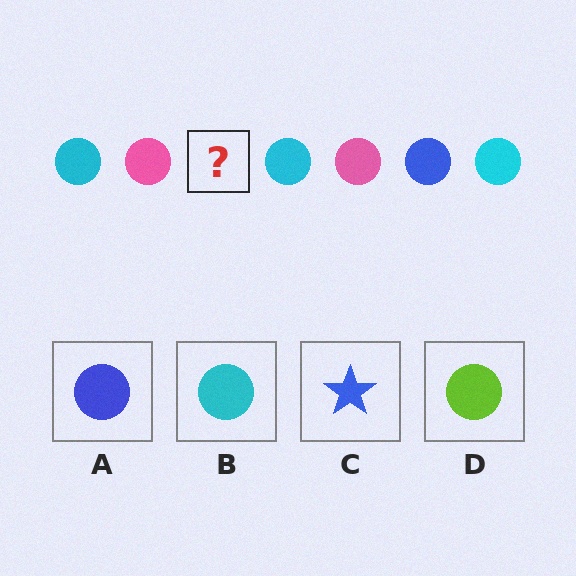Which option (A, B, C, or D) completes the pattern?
A.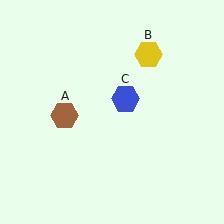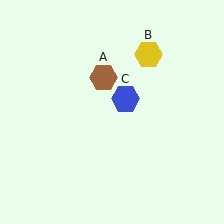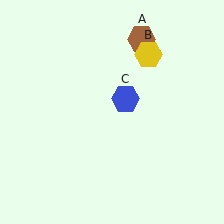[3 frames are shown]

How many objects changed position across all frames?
1 object changed position: brown hexagon (object A).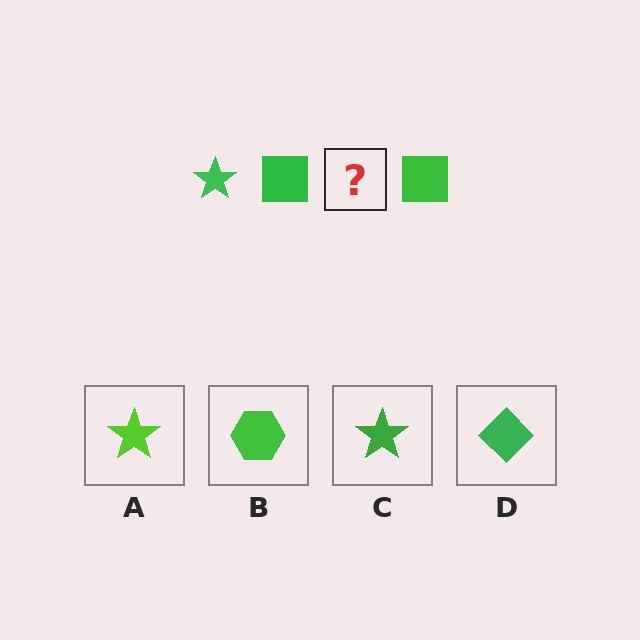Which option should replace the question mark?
Option C.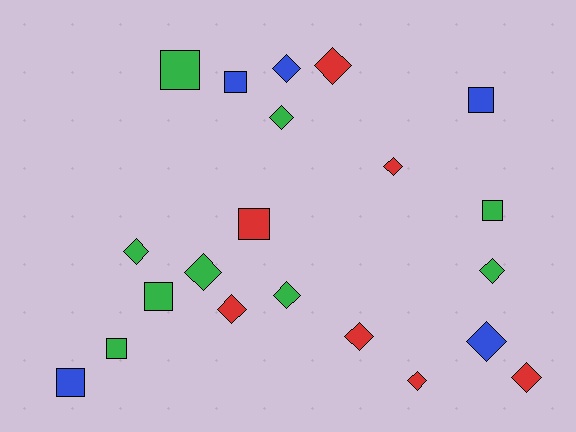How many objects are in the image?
There are 21 objects.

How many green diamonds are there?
There are 5 green diamonds.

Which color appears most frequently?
Green, with 9 objects.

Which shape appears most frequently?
Diamond, with 13 objects.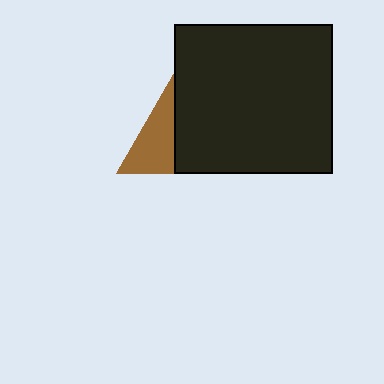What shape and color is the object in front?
The object in front is a black rectangle.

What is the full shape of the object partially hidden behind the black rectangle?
The partially hidden object is a brown triangle.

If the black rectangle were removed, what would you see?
You would see the complete brown triangle.